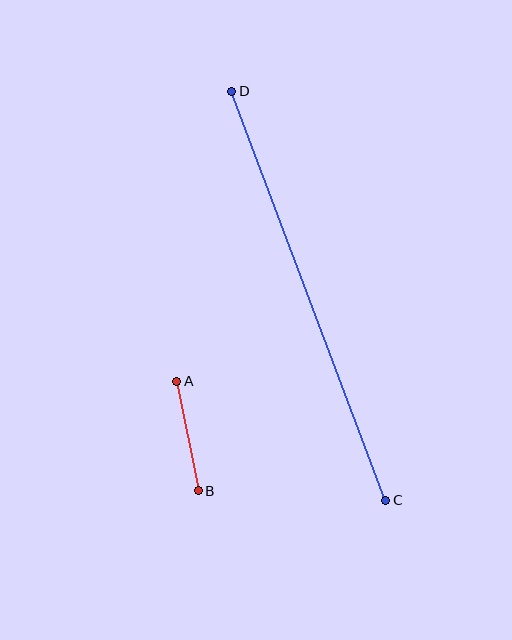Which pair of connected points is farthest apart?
Points C and D are farthest apart.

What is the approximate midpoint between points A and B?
The midpoint is at approximately (188, 436) pixels.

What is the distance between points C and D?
The distance is approximately 437 pixels.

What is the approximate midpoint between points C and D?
The midpoint is at approximately (309, 296) pixels.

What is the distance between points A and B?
The distance is approximately 112 pixels.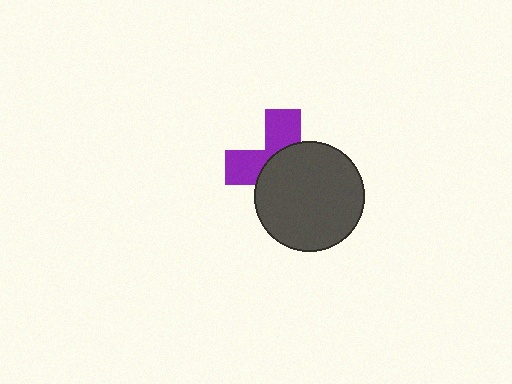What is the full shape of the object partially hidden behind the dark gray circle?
The partially hidden object is a purple cross.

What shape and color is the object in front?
The object in front is a dark gray circle.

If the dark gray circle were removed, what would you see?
You would see the complete purple cross.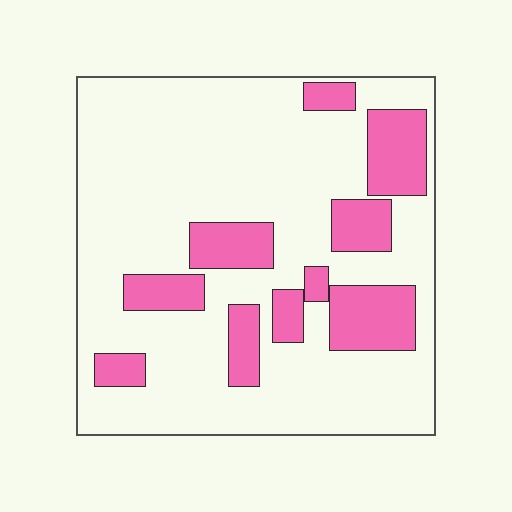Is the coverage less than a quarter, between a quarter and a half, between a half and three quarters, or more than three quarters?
Less than a quarter.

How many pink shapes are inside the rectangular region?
10.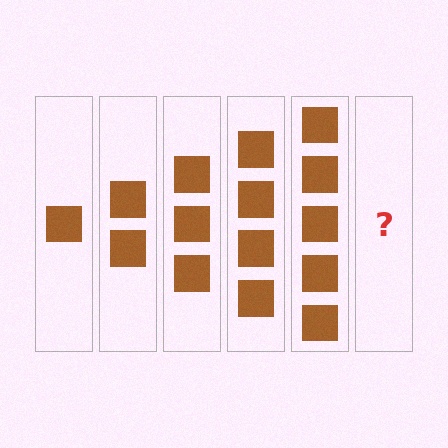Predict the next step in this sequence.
The next step is 6 squares.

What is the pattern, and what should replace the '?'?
The pattern is that each step adds one more square. The '?' should be 6 squares.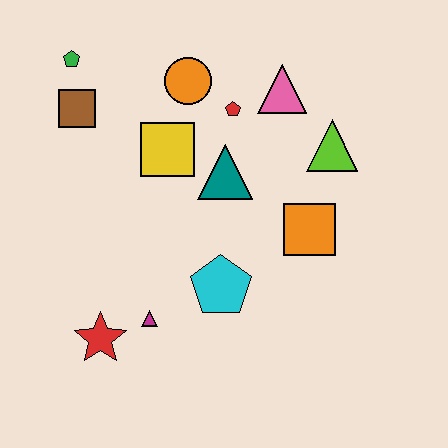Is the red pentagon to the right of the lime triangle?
No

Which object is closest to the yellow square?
The teal triangle is closest to the yellow square.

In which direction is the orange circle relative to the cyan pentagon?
The orange circle is above the cyan pentagon.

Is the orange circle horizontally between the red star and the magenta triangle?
No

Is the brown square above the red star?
Yes